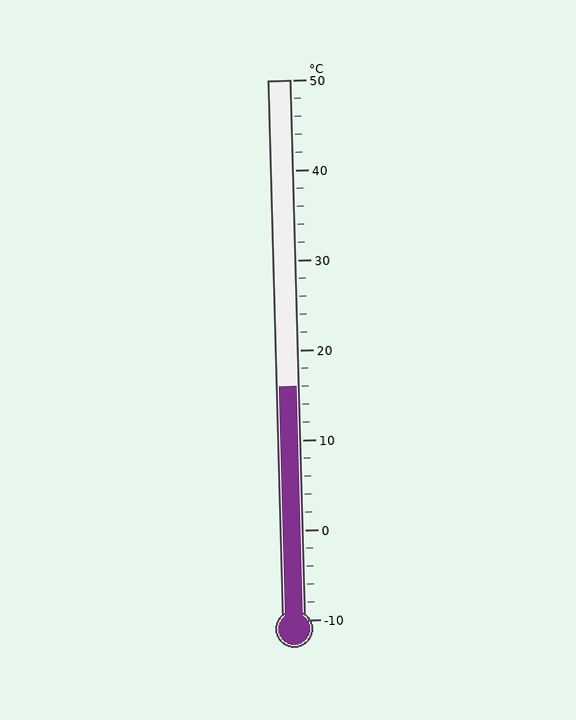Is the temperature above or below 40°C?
The temperature is below 40°C.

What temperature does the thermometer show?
The thermometer shows approximately 16°C.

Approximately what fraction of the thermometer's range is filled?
The thermometer is filled to approximately 45% of its range.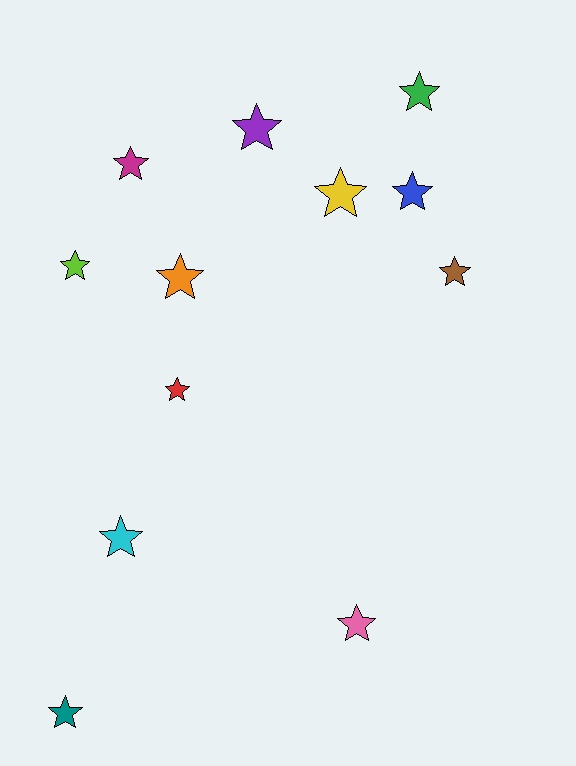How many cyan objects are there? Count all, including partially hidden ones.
There is 1 cyan object.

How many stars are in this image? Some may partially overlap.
There are 12 stars.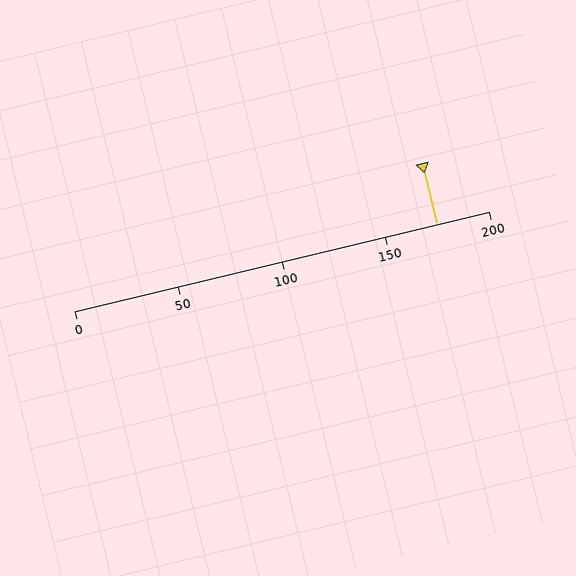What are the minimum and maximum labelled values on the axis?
The axis runs from 0 to 200.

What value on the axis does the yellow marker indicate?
The marker indicates approximately 175.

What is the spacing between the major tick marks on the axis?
The major ticks are spaced 50 apart.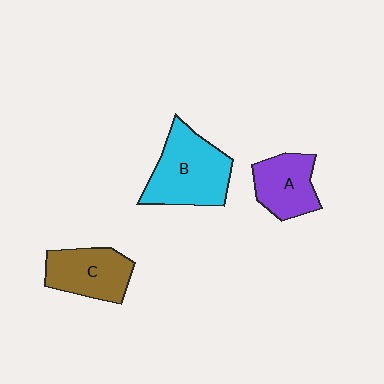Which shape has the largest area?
Shape B (cyan).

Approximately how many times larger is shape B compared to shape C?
Approximately 1.4 times.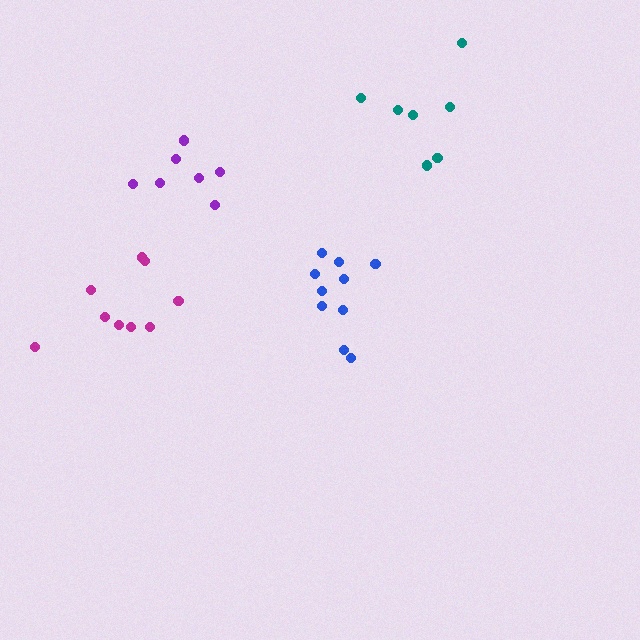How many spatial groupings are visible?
There are 4 spatial groupings.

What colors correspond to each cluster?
The clusters are colored: magenta, blue, teal, purple.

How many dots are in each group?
Group 1: 9 dots, Group 2: 10 dots, Group 3: 7 dots, Group 4: 7 dots (33 total).